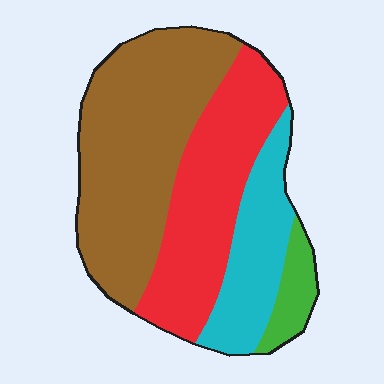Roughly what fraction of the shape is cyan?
Cyan takes up about one fifth (1/5) of the shape.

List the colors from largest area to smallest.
From largest to smallest: brown, red, cyan, green.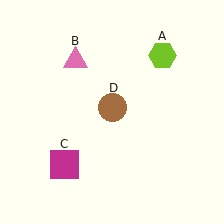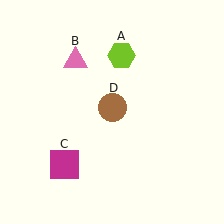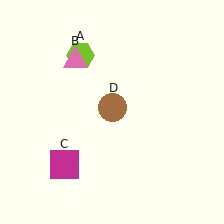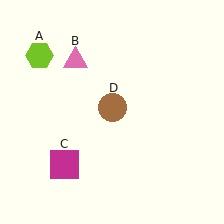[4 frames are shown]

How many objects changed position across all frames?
1 object changed position: lime hexagon (object A).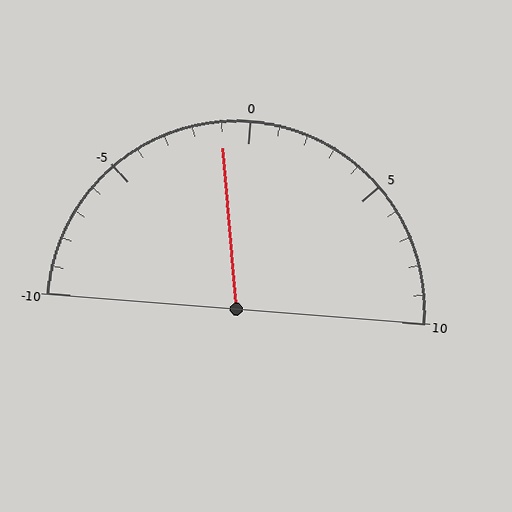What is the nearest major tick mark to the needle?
The nearest major tick mark is 0.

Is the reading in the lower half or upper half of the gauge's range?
The reading is in the lower half of the range (-10 to 10).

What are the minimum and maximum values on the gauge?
The gauge ranges from -10 to 10.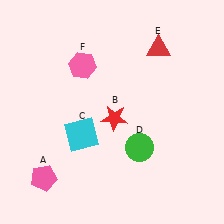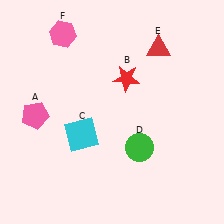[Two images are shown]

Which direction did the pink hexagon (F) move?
The pink hexagon (F) moved up.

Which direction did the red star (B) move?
The red star (B) moved up.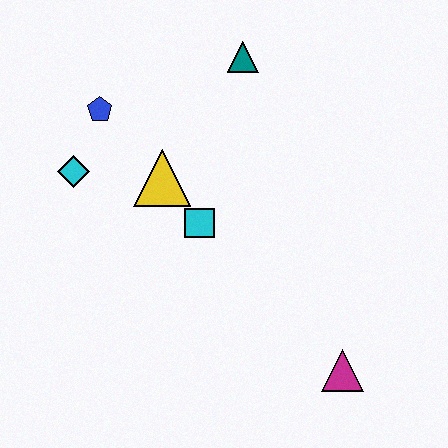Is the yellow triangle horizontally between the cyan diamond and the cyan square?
Yes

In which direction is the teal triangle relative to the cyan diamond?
The teal triangle is to the right of the cyan diamond.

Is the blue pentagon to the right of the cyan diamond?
Yes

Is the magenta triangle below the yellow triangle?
Yes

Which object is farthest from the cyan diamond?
The magenta triangle is farthest from the cyan diamond.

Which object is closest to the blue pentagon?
The cyan diamond is closest to the blue pentagon.